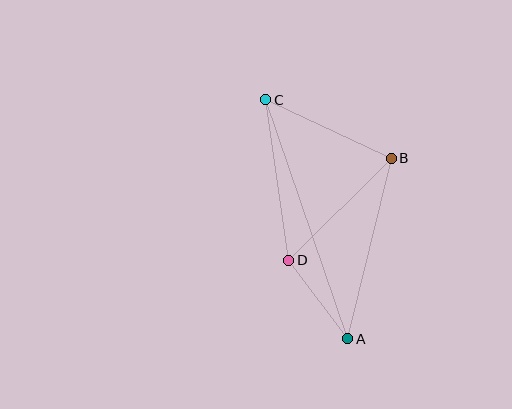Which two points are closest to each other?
Points A and D are closest to each other.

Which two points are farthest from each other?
Points A and C are farthest from each other.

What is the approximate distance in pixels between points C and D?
The distance between C and D is approximately 162 pixels.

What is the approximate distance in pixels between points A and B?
The distance between A and B is approximately 186 pixels.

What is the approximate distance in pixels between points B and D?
The distance between B and D is approximately 145 pixels.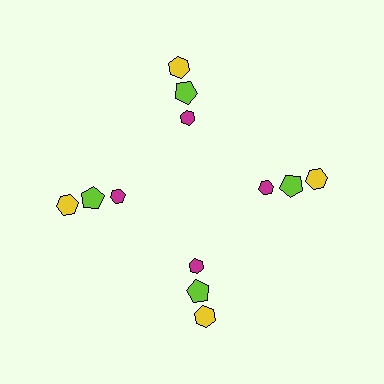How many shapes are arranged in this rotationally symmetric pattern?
There are 12 shapes, arranged in 4 groups of 3.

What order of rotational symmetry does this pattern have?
This pattern has 4-fold rotational symmetry.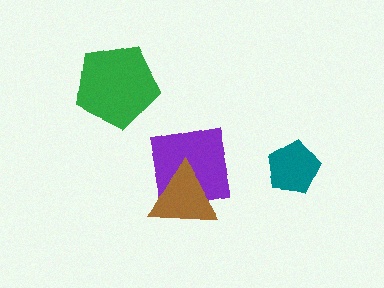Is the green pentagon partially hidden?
No, no other shape covers it.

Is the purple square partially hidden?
Yes, it is partially covered by another shape.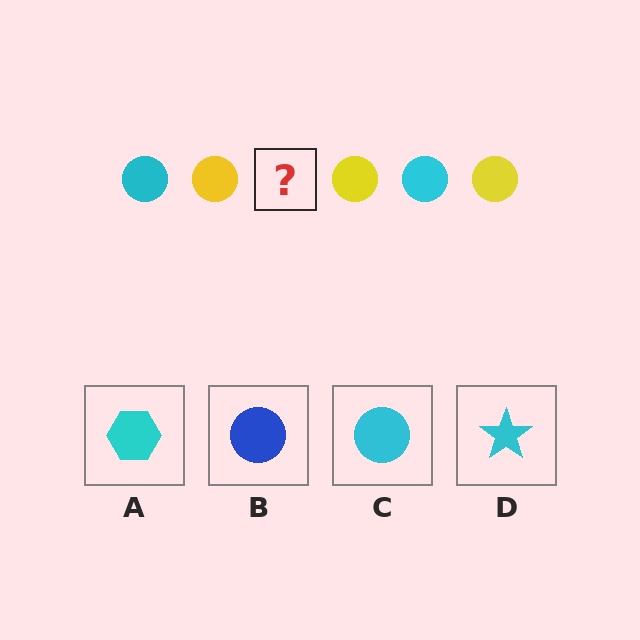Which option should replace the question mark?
Option C.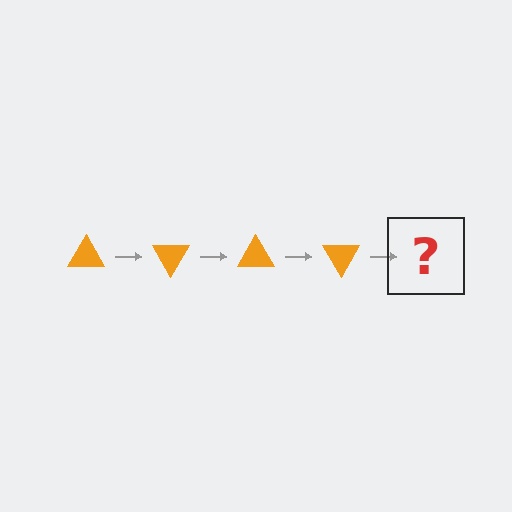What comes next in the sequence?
The next element should be an orange triangle rotated 240 degrees.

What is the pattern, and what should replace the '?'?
The pattern is that the triangle rotates 60 degrees each step. The '?' should be an orange triangle rotated 240 degrees.